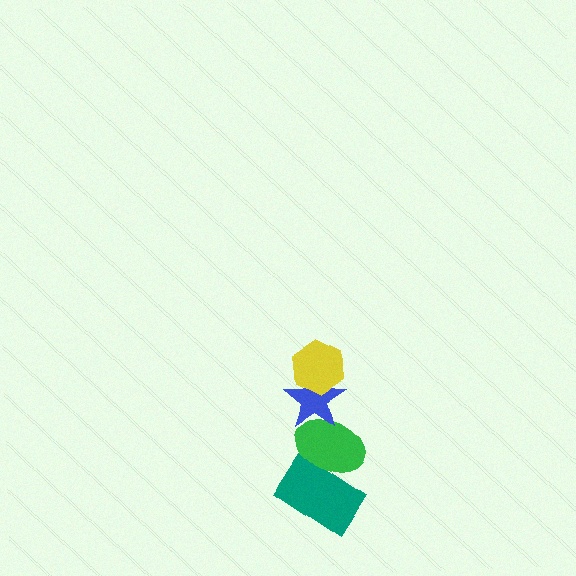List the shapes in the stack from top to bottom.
From top to bottom: the yellow hexagon, the blue star, the green ellipse, the teal rectangle.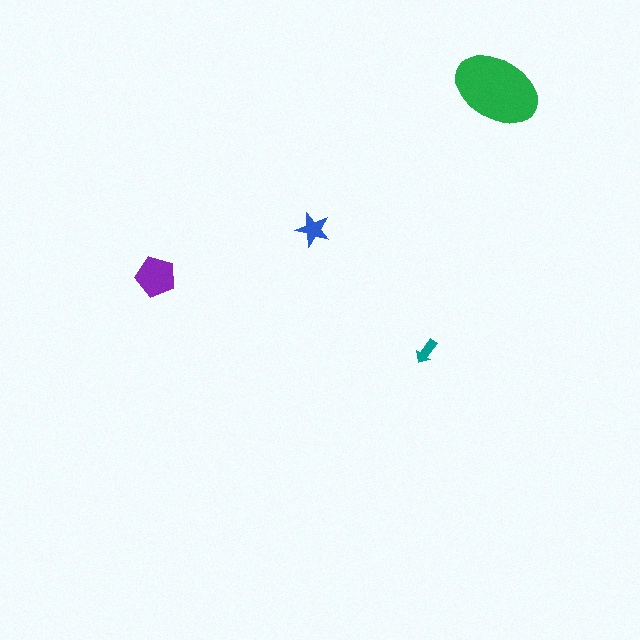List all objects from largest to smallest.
The green ellipse, the purple pentagon, the blue star, the teal arrow.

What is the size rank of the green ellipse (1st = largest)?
1st.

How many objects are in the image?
There are 4 objects in the image.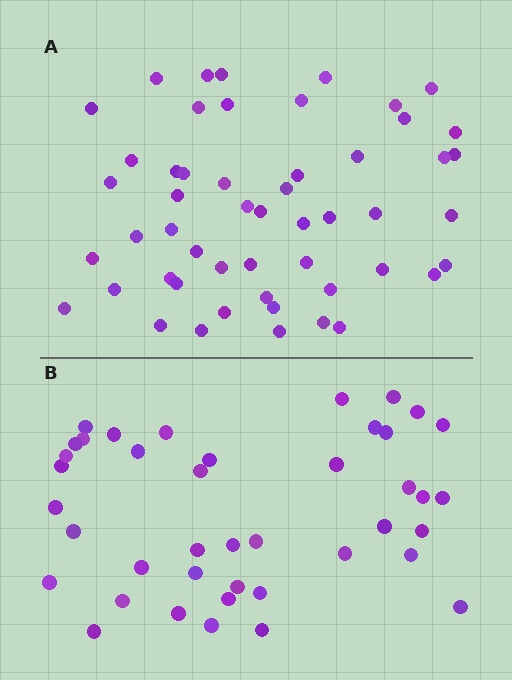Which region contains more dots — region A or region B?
Region A (the top region) has more dots.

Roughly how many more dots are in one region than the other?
Region A has roughly 12 or so more dots than region B.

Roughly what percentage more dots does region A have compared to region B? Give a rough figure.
About 25% more.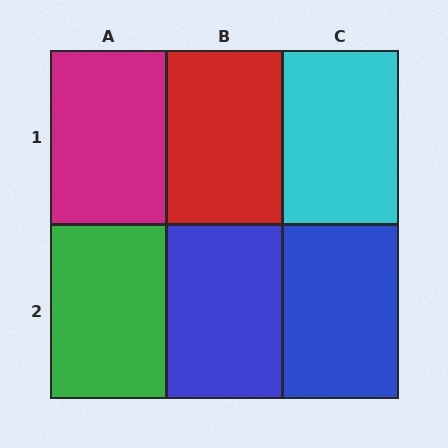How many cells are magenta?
1 cell is magenta.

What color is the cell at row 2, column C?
Blue.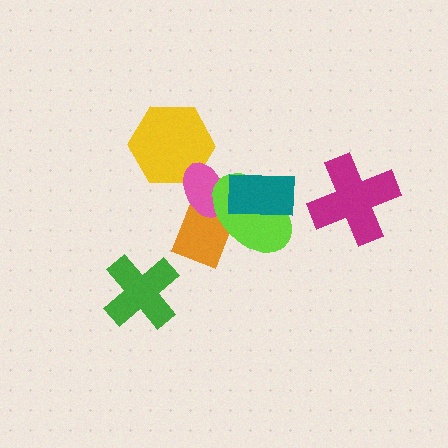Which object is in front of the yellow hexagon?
The pink ellipse is in front of the yellow hexagon.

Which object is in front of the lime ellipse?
The teal rectangle is in front of the lime ellipse.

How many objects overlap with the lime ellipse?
3 objects overlap with the lime ellipse.